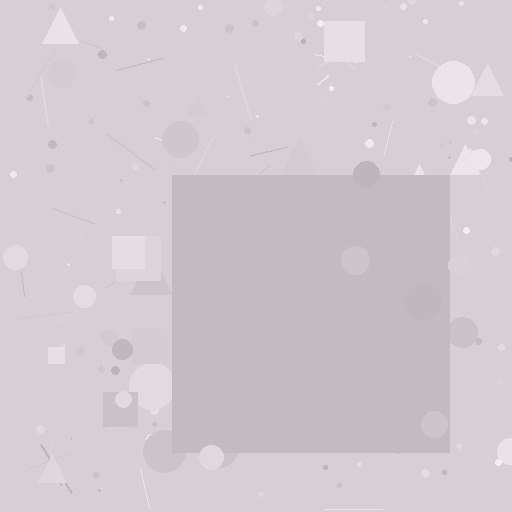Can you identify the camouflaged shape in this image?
The camouflaged shape is a square.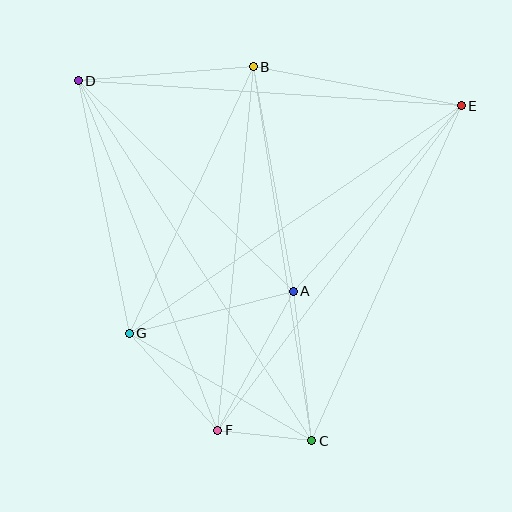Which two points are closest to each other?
Points C and F are closest to each other.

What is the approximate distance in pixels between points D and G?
The distance between D and G is approximately 258 pixels.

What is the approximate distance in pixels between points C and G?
The distance between C and G is approximately 212 pixels.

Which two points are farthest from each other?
Points C and D are farthest from each other.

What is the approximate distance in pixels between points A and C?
The distance between A and C is approximately 151 pixels.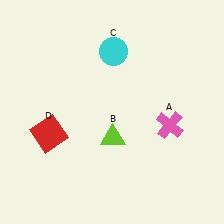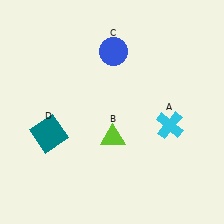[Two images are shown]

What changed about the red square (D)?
In Image 1, D is red. In Image 2, it changed to teal.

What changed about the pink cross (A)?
In Image 1, A is pink. In Image 2, it changed to cyan.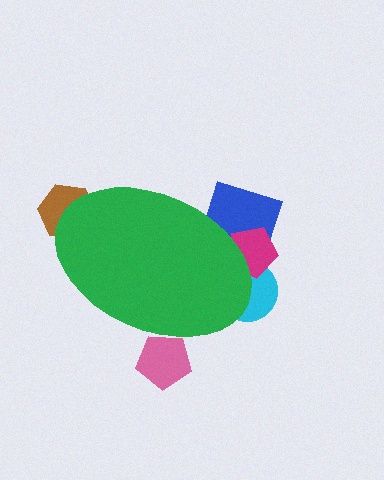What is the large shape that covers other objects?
A green ellipse.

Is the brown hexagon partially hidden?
Yes, the brown hexagon is partially hidden behind the green ellipse.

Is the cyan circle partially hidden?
Yes, the cyan circle is partially hidden behind the green ellipse.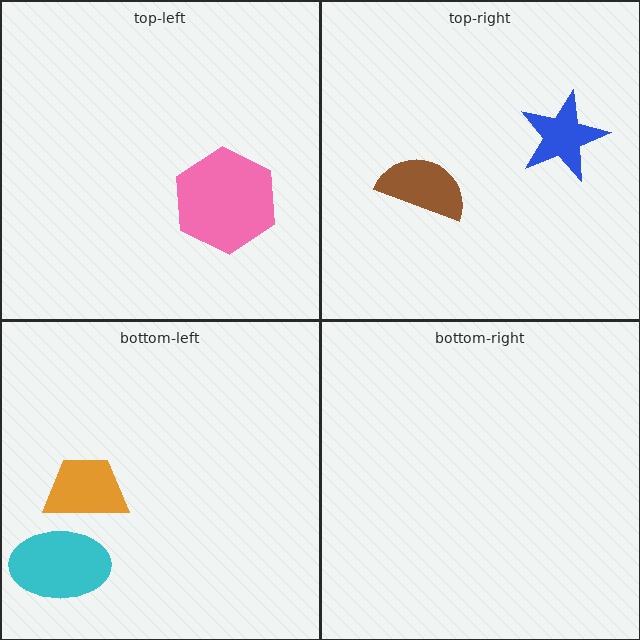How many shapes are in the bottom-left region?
2.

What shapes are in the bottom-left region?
The orange trapezoid, the cyan ellipse.